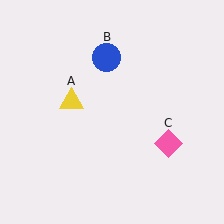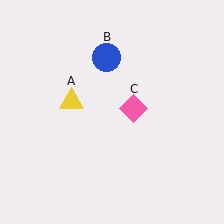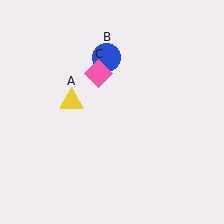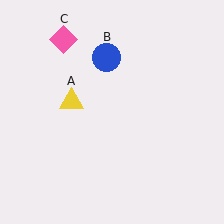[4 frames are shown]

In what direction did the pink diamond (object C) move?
The pink diamond (object C) moved up and to the left.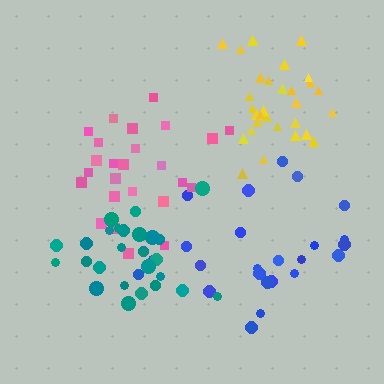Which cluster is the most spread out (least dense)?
Blue.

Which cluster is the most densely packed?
Yellow.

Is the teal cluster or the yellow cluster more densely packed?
Yellow.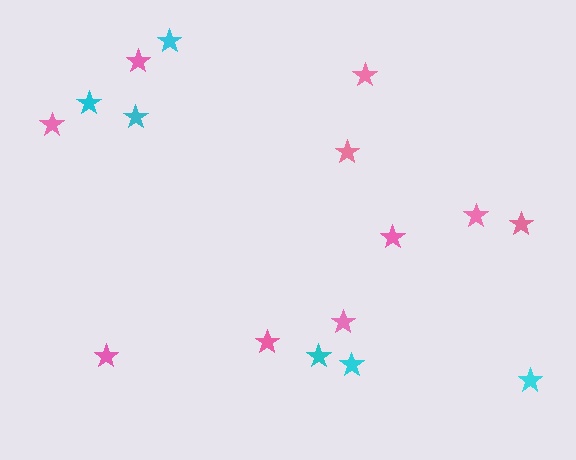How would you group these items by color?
There are 2 groups: one group of cyan stars (6) and one group of pink stars (10).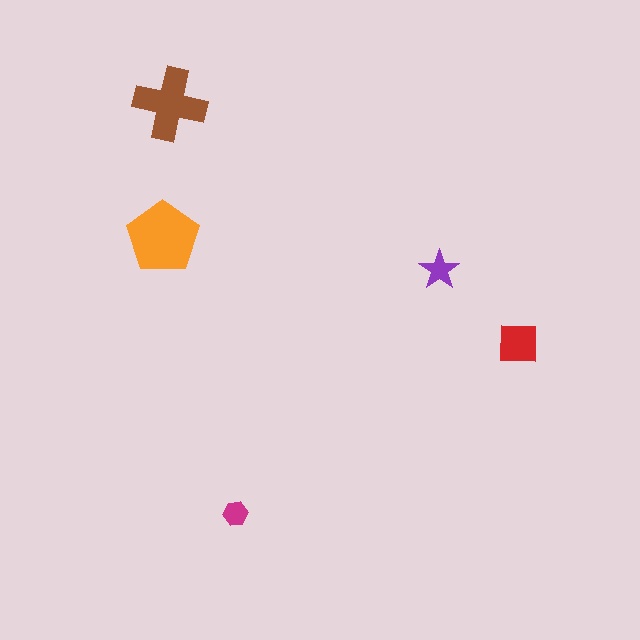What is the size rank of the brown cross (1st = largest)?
2nd.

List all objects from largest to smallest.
The orange pentagon, the brown cross, the red square, the purple star, the magenta hexagon.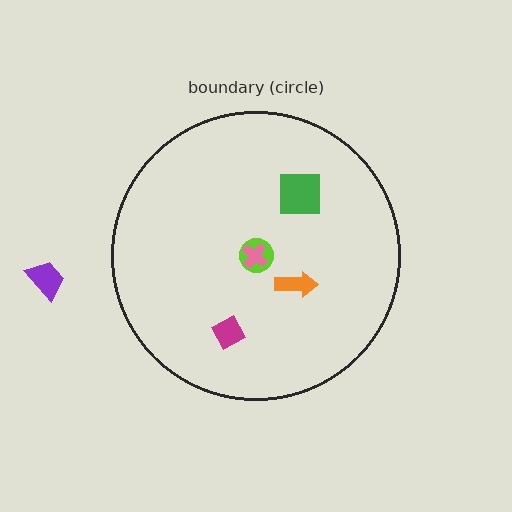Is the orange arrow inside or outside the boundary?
Inside.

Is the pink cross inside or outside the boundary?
Inside.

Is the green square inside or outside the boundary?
Inside.